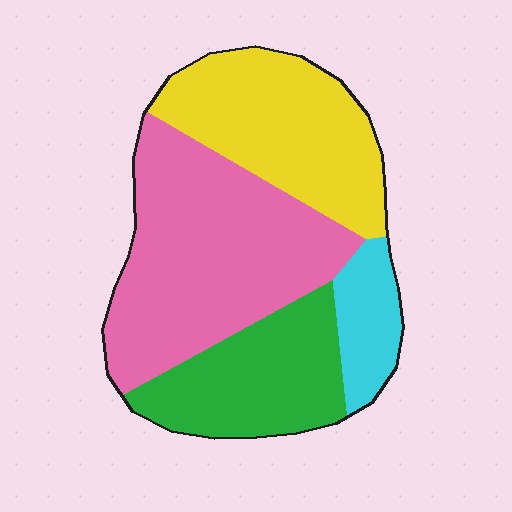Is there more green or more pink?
Pink.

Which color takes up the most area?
Pink, at roughly 40%.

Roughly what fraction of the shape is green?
Green takes up about one fifth (1/5) of the shape.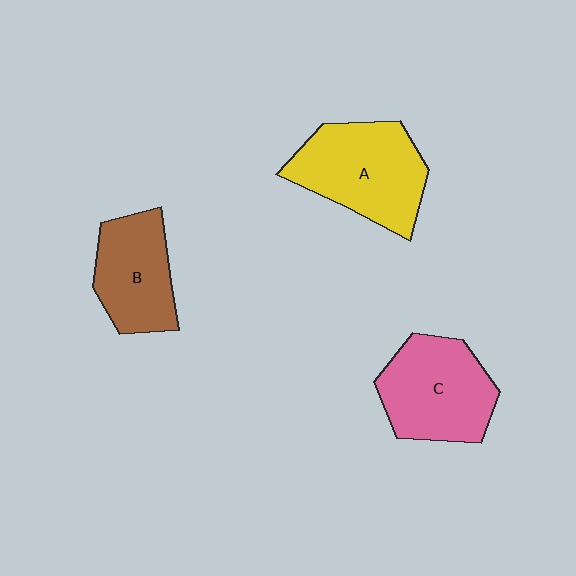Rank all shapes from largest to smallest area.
From largest to smallest: A (yellow), C (pink), B (brown).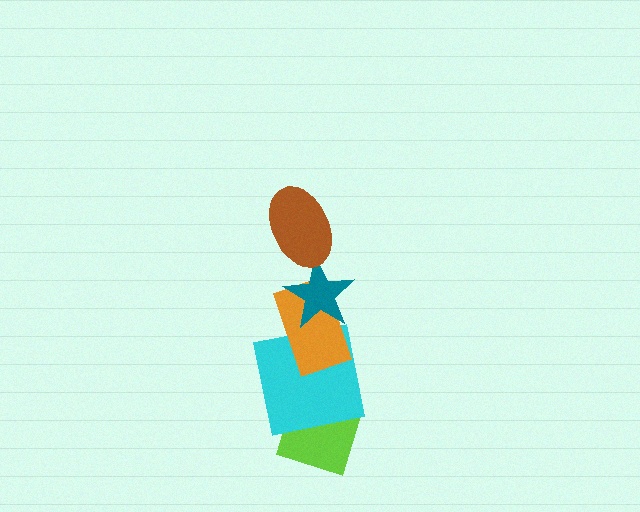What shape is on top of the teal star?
The brown ellipse is on top of the teal star.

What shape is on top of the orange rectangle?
The teal star is on top of the orange rectangle.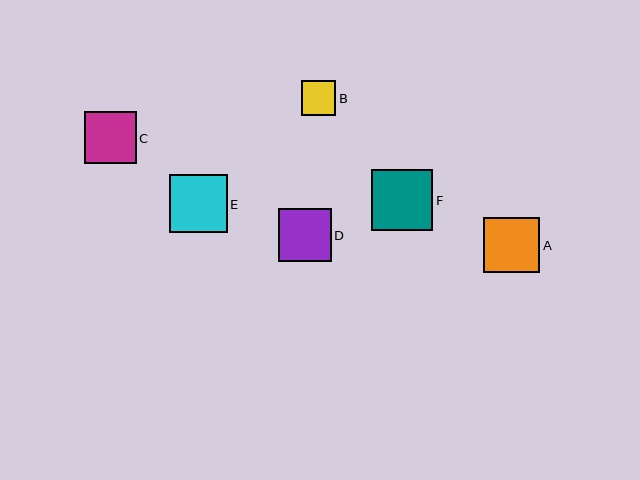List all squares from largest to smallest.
From largest to smallest: F, E, A, D, C, B.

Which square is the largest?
Square F is the largest with a size of approximately 61 pixels.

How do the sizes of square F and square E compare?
Square F and square E are approximately the same size.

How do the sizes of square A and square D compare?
Square A and square D are approximately the same size.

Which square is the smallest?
Square B is the smallest with a size of approximately 34 pixels.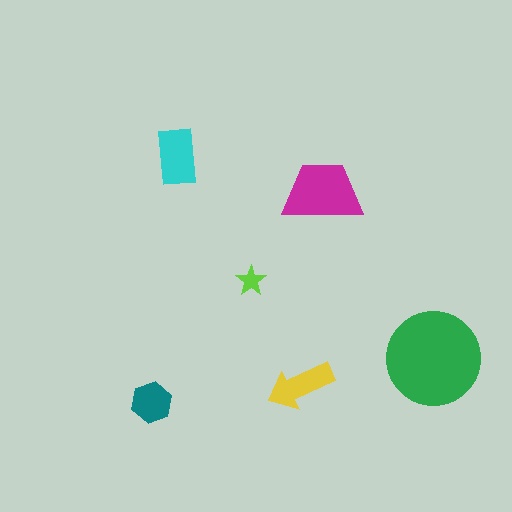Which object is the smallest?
The lime star.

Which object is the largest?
The green circle.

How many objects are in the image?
There are 6 objects in the image.